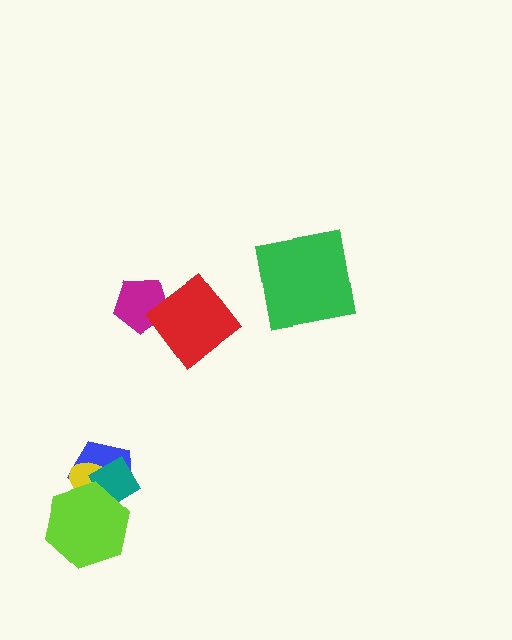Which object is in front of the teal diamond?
The lime hexagon is in front of the teal diamond.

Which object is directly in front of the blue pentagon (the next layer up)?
The yellow ellipse is directly in front of the blue pentagon.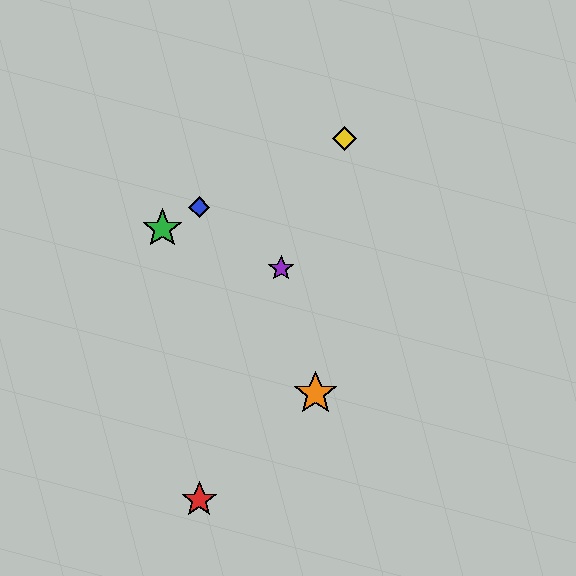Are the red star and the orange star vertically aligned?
No, the red star is at x≈199 and the orange star is at x≈315.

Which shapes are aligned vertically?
The red star, the blue diamond are aligned vertically.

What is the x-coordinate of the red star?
The red star is at x≈199.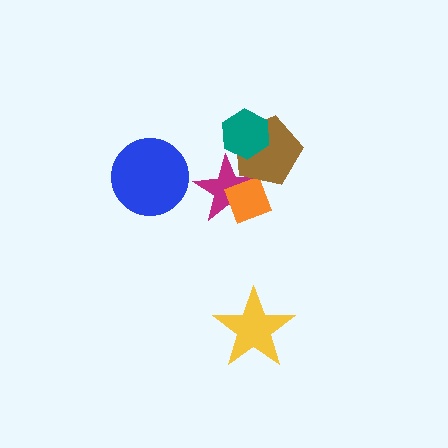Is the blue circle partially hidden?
No, no other shape covers it.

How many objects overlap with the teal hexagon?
1 object overlaps with the teal hexagon.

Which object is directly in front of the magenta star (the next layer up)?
The orange diamond is directly in front of the magenta star.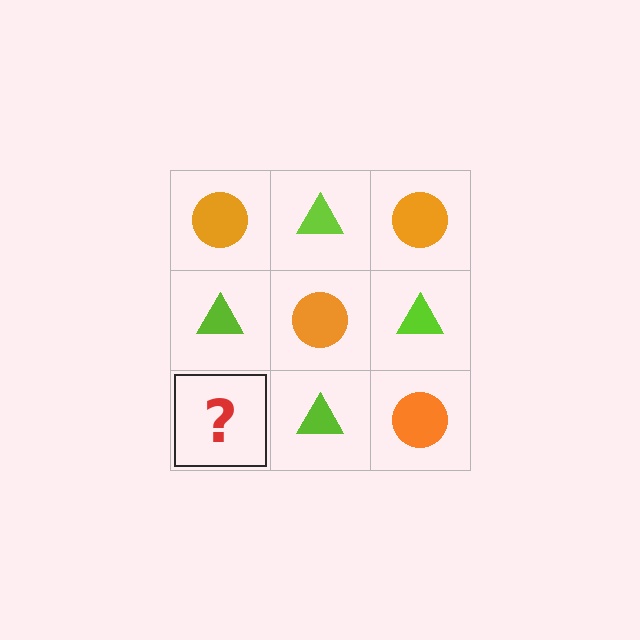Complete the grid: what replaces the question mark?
The question mark should be replaced with an orange circle.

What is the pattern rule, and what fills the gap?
The rule is that it alternates orange circle and lime triangle in a checkerboard pattern. The gap should be filled with an orange circle.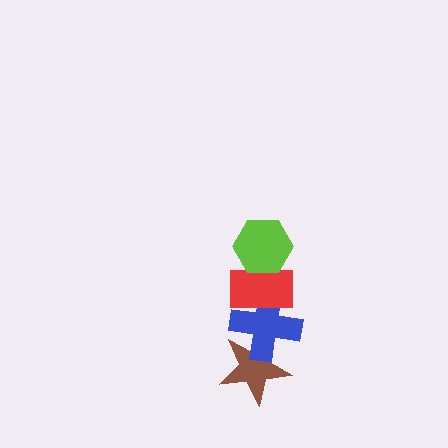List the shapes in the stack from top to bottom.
From top to bottom: the lime hexagon, the red rectangle, the blue cross, the brown star.